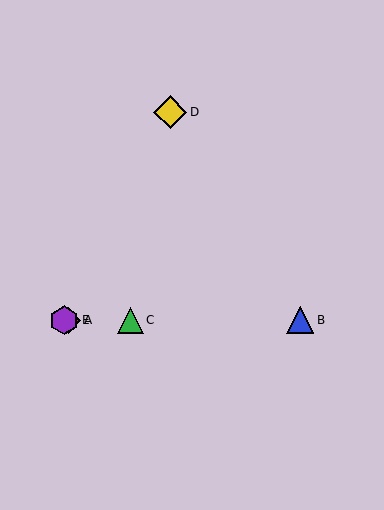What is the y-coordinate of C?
Object C is at y≈320.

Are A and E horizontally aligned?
Yes, both are at y≈320.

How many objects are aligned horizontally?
4 objects (A, B, C, E) are aligned horizontally.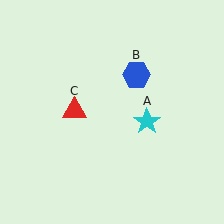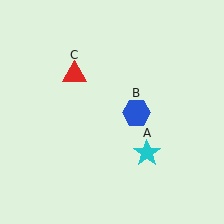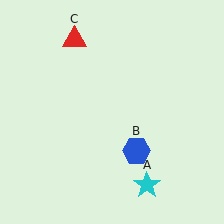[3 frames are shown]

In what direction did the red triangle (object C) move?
The red triangle (object C) moved up.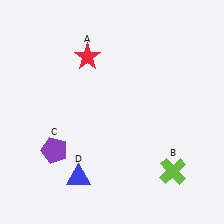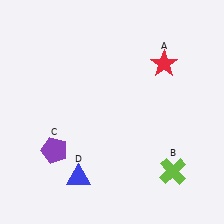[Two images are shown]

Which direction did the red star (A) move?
The red star (A) moved right.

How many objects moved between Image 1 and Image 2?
1 object moved between the two images.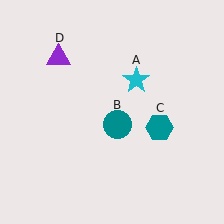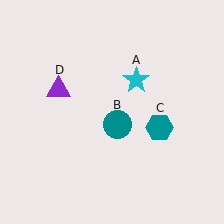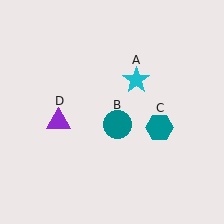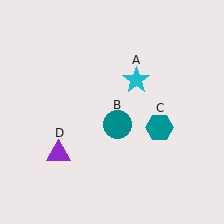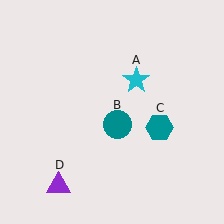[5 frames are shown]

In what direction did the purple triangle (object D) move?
The purple triangle (object D) moved down.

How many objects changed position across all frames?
1 object changed position: purple triangle (object D).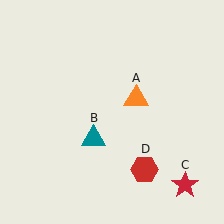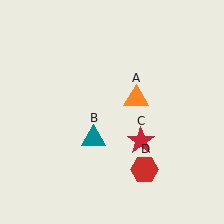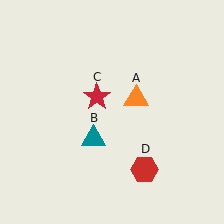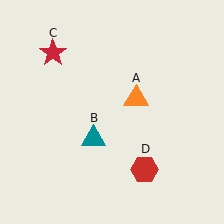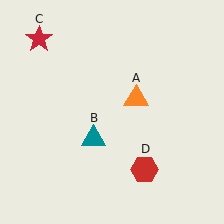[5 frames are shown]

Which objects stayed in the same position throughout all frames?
Orange triangle (object A) and teal triangle (object B) and red hexagon (object D) remained stationary.